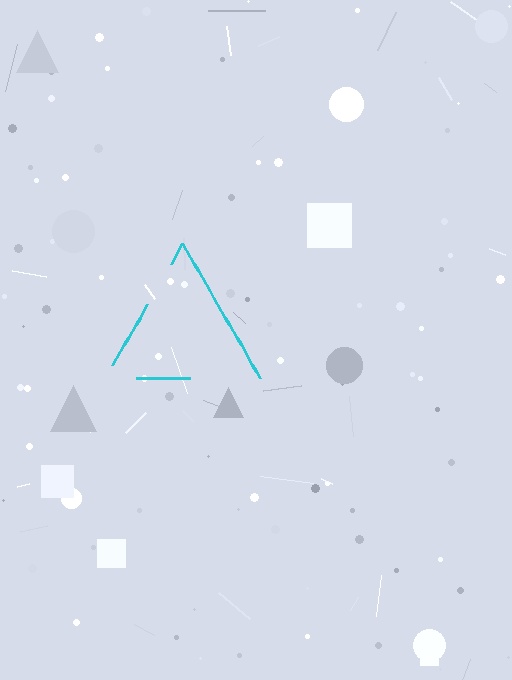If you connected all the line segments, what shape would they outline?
They would outline a triangle.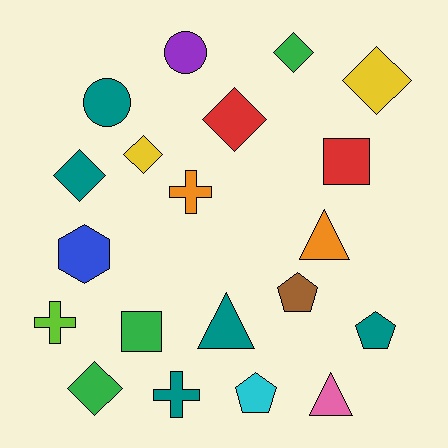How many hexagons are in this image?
There is 1 hexagon.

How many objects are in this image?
There are 20 objects.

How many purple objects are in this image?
There is 1 purple object.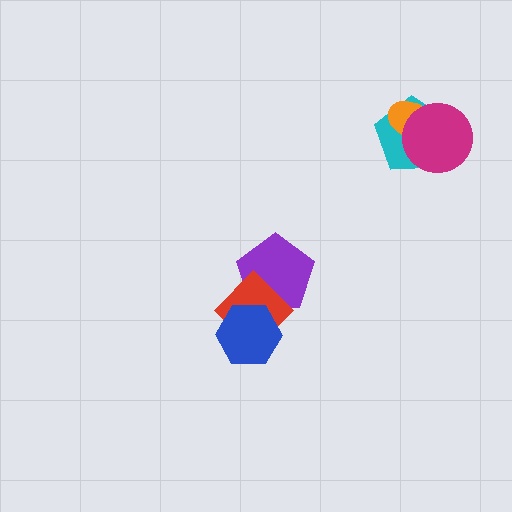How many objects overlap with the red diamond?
2 objects overlap with the red diamond.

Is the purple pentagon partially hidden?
Yes, it is partially covered by another shape.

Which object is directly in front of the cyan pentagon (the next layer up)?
The orange ellipse is directly in front of the cyan pentagon.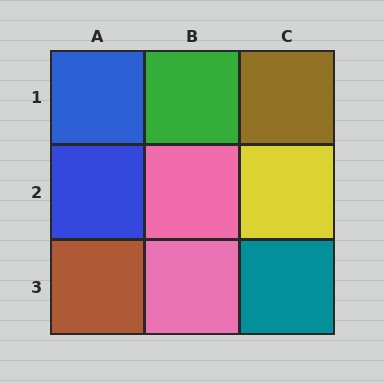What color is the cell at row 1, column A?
Blue.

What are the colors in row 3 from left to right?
Brown, pink, teal.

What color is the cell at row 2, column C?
Yellow.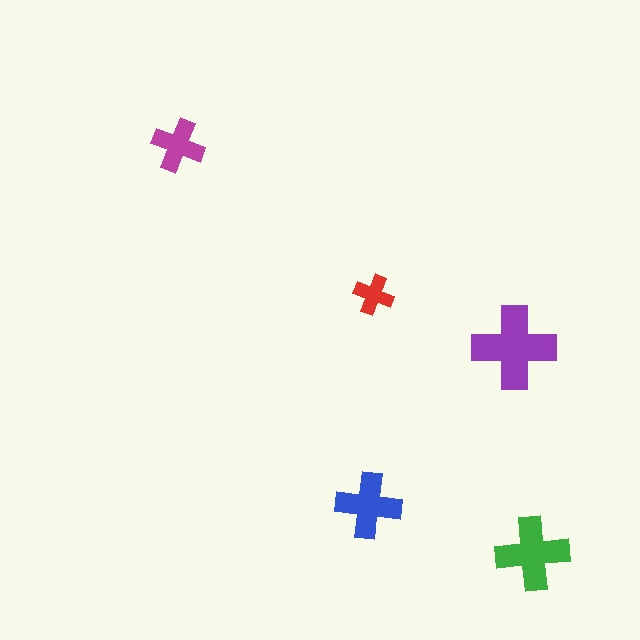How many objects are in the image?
There are 5 objects in the image.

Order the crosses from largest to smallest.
the purple one, the green one, the blue one, the magenta one, the red one.